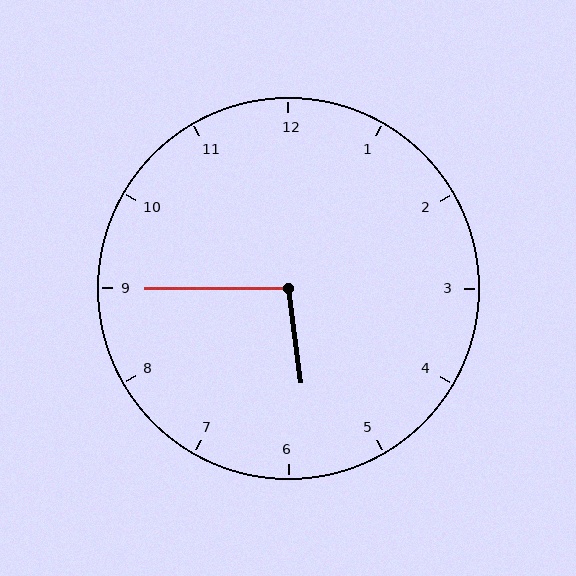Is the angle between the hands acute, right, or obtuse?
It is obtuse.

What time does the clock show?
5:45.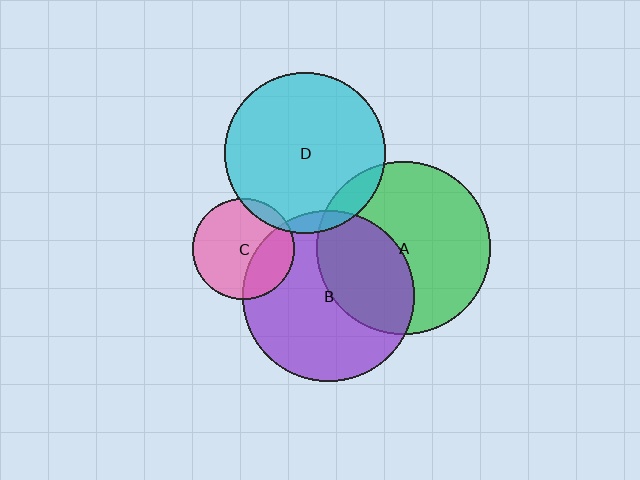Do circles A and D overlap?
Yes.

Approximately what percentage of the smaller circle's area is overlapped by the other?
Approximately 10%.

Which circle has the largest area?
Circle A (green).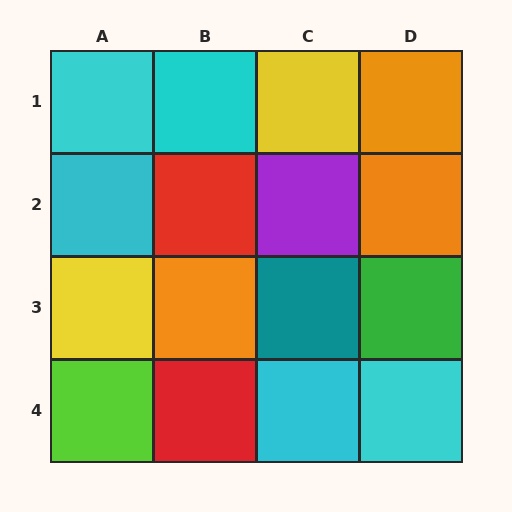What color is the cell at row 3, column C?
Teal.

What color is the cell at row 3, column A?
Yellow.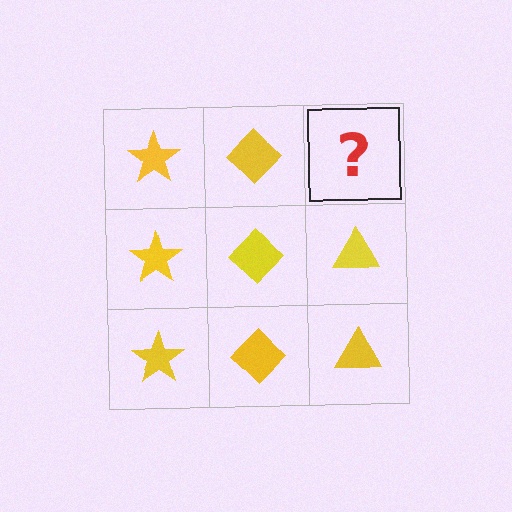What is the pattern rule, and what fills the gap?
The rule is that each column has a consistent shape. The gap should be filled with a yellow triangle.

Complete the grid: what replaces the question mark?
The question mark should be replaced with a yellow triangle.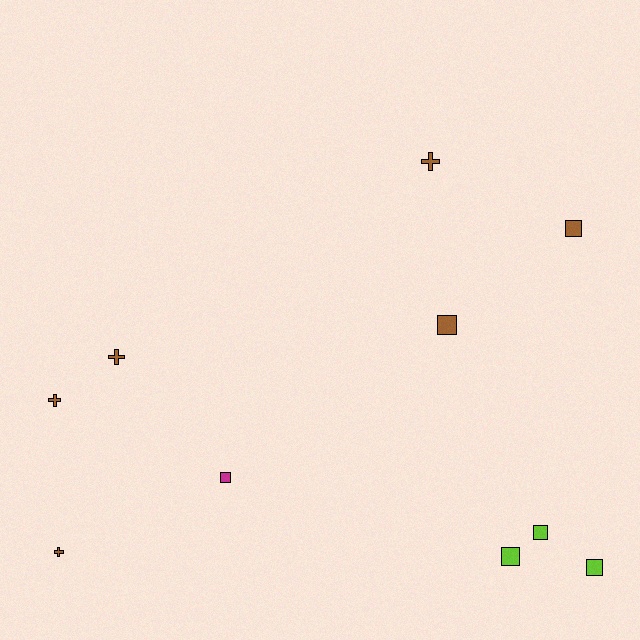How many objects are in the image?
There are 10 objects.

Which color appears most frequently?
Brown, with 6 objects.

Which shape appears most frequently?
Square, with 6 objects.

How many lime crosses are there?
There are no lime crosses.